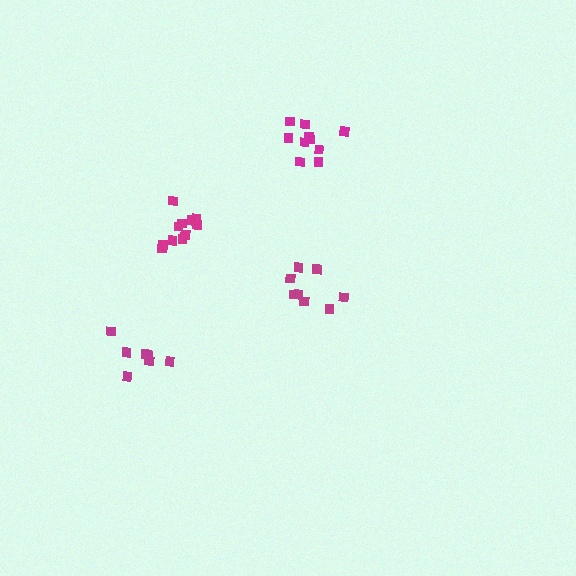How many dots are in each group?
Group 1: 8 dots, Group 2: 10 dots, Group 3: 8 dots, Group 4: 12 dots (38 total).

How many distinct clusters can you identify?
There are 4 distinct clusters.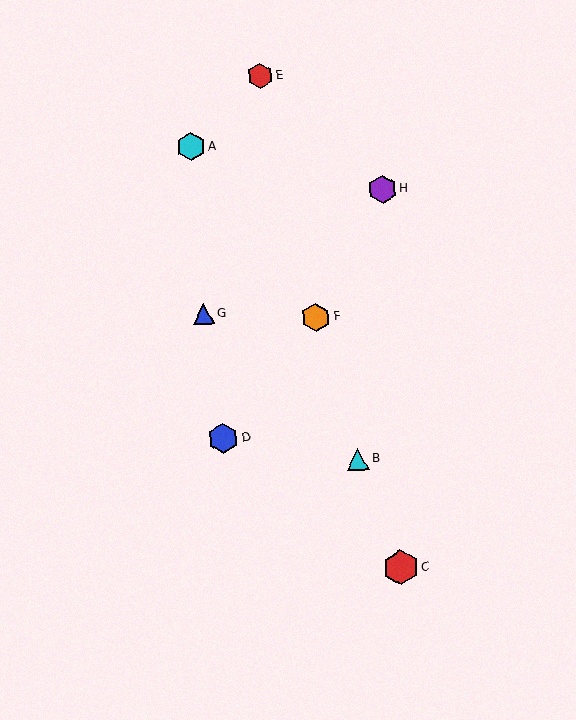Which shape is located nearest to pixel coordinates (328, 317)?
The orange hexagon (labeled F) at (316, 318) is nearest to that location.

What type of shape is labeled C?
Shape C is a red hexagon.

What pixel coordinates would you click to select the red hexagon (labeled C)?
Click at (401, 567) to select the red hexagon C.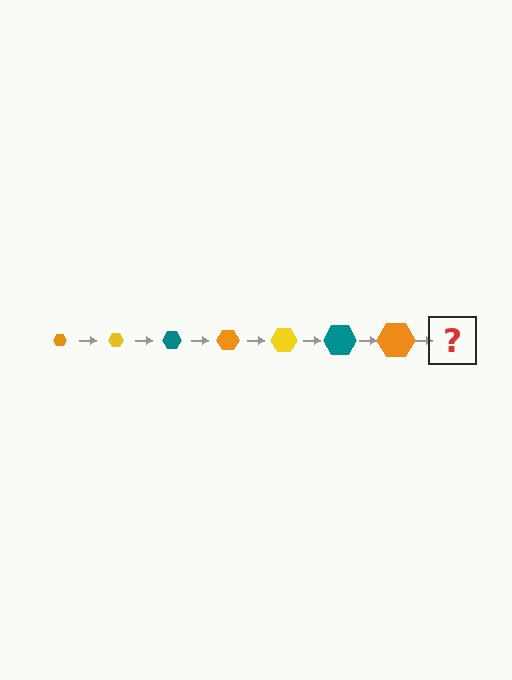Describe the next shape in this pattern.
It should be a yellow hexagon, larger than the previous one.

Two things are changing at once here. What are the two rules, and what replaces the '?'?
The two rules are that the hexagon grows larger each step and the color cycles through orange, yellow, and teal. The '?' should be a yellow hexagon, larger than the previous one.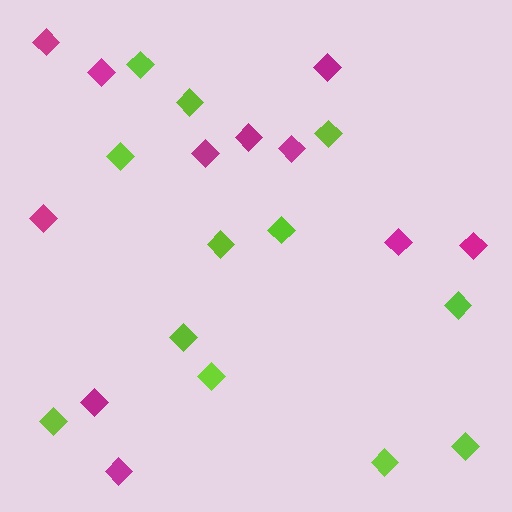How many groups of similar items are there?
There are 2 groups: one group of lime diamonds (12) and one group of magenta diamonds (11).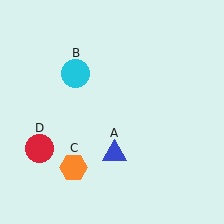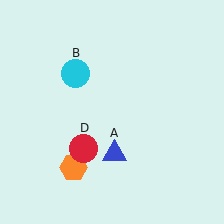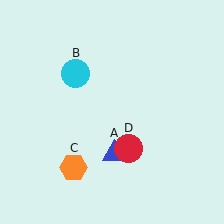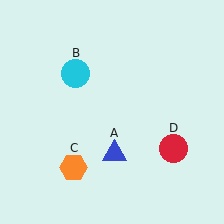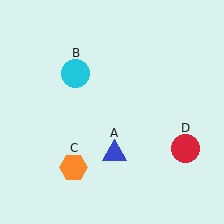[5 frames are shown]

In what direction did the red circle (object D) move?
The red circle (object D) moved right.